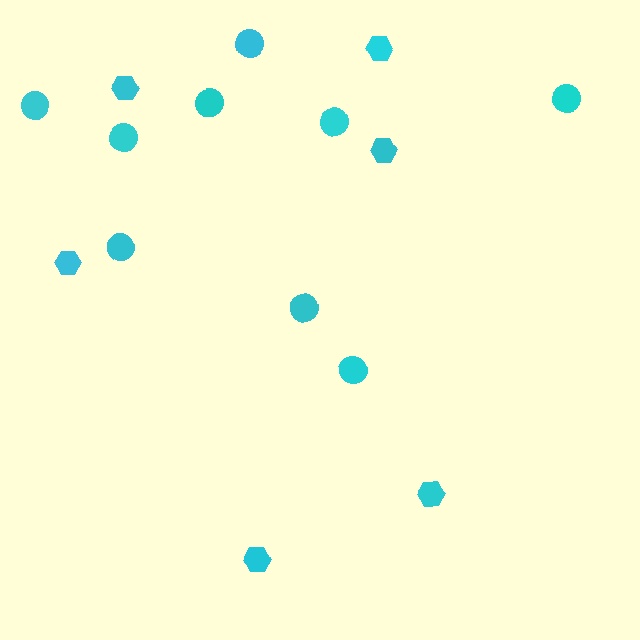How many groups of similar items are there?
There are 2 groups: one group of circles (9) and one group of hexagons (6).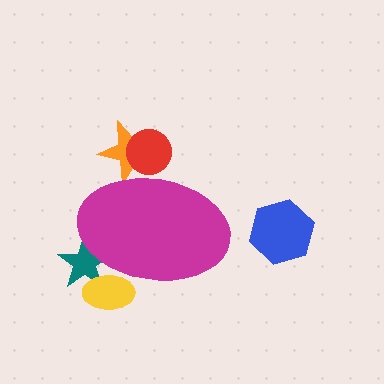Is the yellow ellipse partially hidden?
Yes, the yellow ellipse is partially hidden behind the magenta ellipse.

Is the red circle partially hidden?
Yes, the red circle is partially hidden behind the magenta ellipse.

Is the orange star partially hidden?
Yes, the orange star is partially hidden behind the magenta ellipse.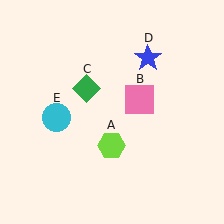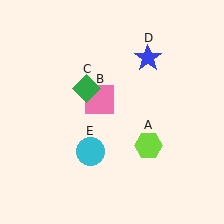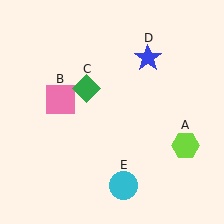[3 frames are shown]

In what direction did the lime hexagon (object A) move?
The lime hexagon (object A) moved right.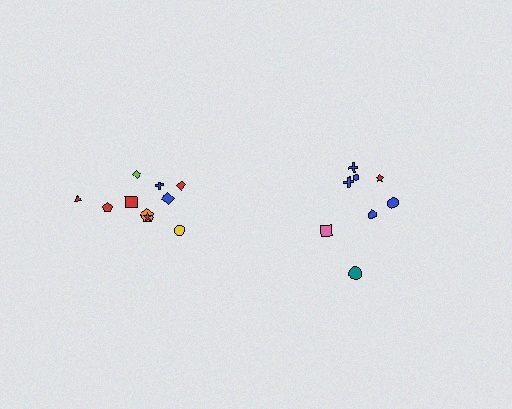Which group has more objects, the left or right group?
The left group.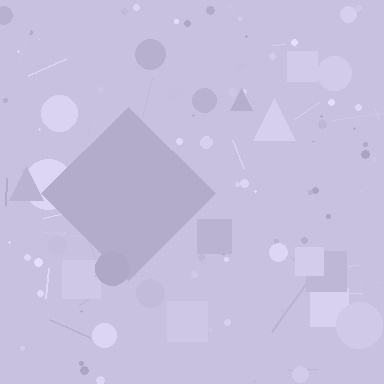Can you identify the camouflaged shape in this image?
The camouflaged shape is a diamond.